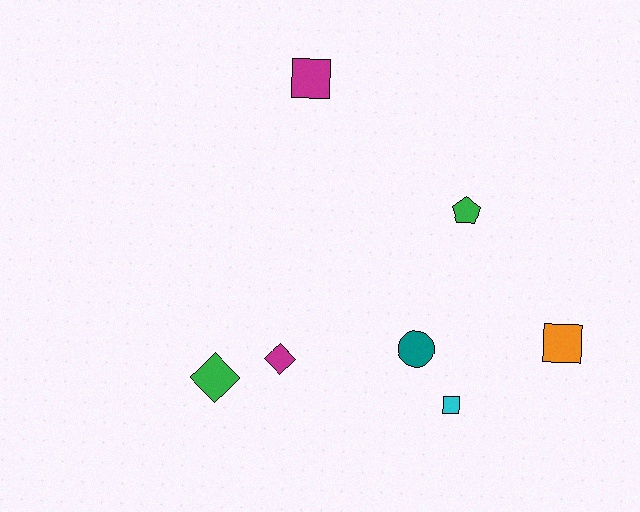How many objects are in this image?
There are 7 objects.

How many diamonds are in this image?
There are 2 diamonds.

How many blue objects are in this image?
There are no blue objects.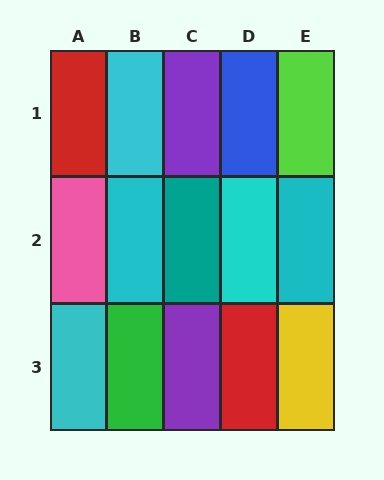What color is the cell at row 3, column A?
Cyan.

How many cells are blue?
1 cell is blue.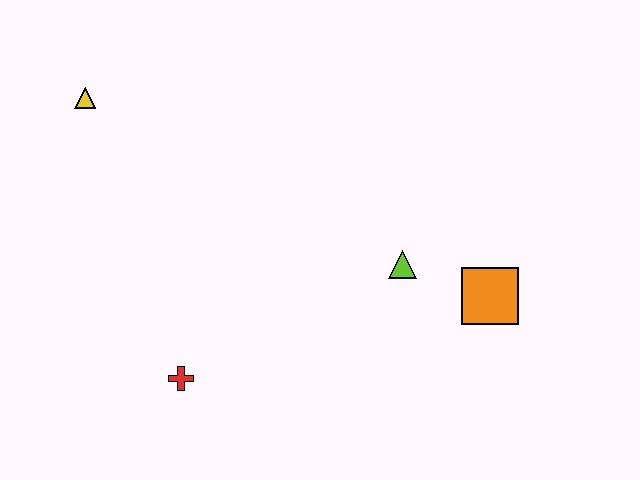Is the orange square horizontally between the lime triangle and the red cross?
No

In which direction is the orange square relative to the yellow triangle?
The orange square is to the right of the yellow triangle.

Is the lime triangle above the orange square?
Yes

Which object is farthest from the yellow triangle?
The orange square is farthest from the yellow triangle.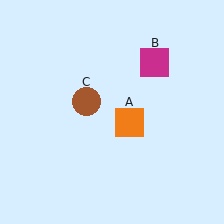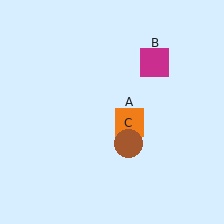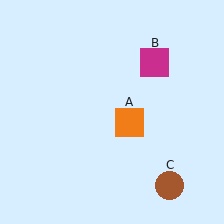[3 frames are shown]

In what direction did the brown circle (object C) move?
The brown circle (object C) moved down and to the right.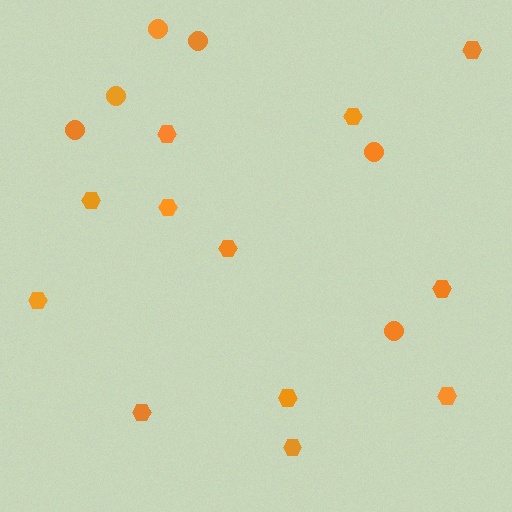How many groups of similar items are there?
There are 2 groups: one group of hexagons (12) and one group of circles (6).